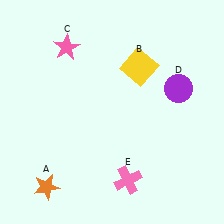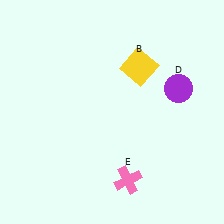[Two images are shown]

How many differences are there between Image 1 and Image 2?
There are 2 differences between the two images.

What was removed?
The pink star (C), the orange star (A) were removed in Image 2.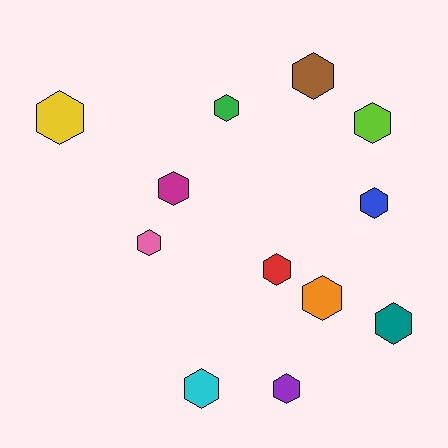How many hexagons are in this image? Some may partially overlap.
There are 12 hexagons.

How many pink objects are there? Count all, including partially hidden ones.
There is 1 pink object.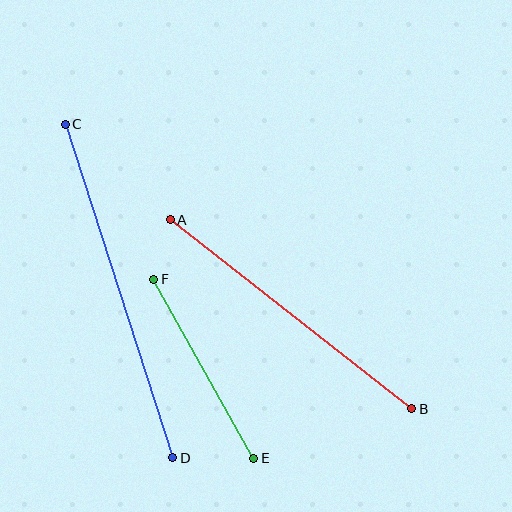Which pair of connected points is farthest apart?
Points C and D are farthest apart.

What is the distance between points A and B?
The distance is approximately 307 pixels.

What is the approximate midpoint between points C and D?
The midpoint is at approximately (119, 291) pixels.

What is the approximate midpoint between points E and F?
The midpoint is at approximately (204, 369) pixels.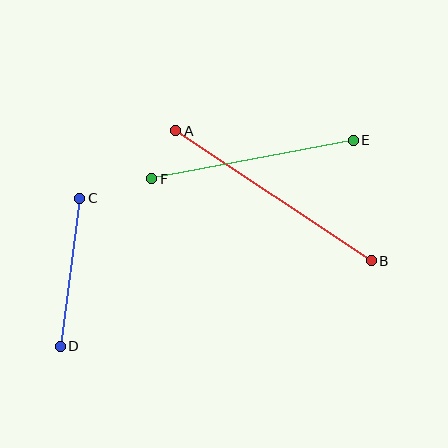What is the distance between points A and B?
The distance is approximately 235 pixels.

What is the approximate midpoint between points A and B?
The midpoint is at approximately (274, 196) pixels.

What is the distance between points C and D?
The distance is approximately 149 pixels.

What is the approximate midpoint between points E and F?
The midpoint is at approximately (252, 160) pixels.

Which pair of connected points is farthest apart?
Points A and B are farthest apart.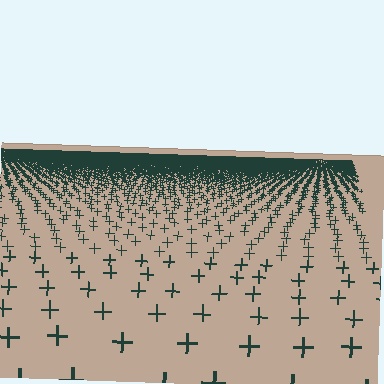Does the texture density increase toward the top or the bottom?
Density increases toward the top.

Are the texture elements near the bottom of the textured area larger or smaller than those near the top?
Larger. Near the bottom, elements are closer to the viewer and appear at a bigger on-screen size.